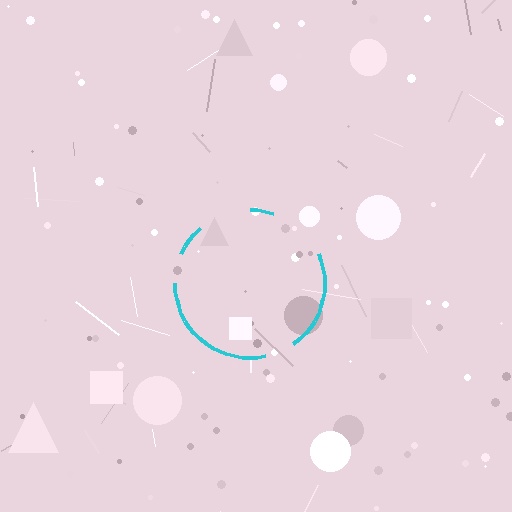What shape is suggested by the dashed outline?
The dashed outline suggests a circle.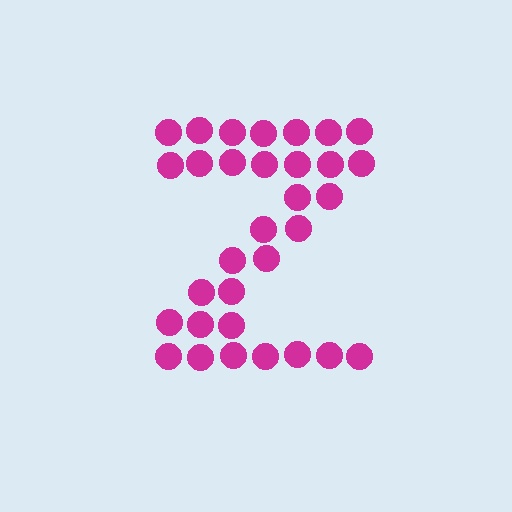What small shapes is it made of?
It is made of small circles.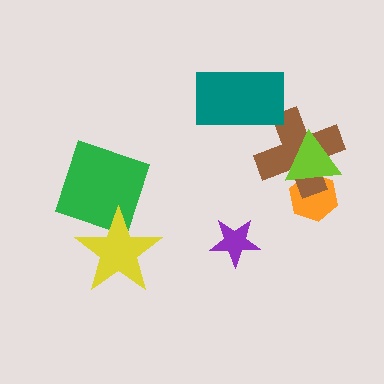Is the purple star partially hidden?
No, no other shape covers it.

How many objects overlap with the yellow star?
1 object overlaps with the yellow star.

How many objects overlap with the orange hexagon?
2 objects overlap with the orange hexagon.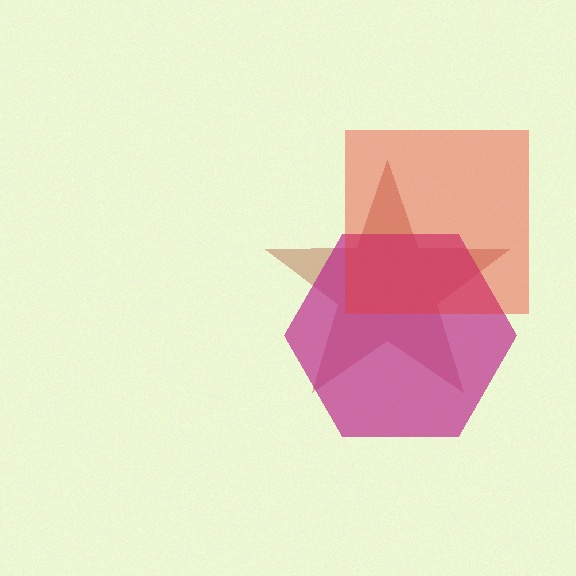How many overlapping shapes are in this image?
There are 3 overlapping shapes in the image.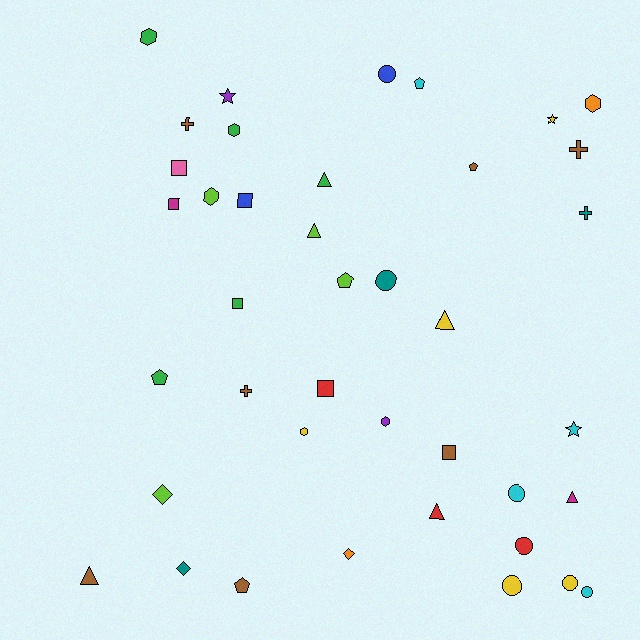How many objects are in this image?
There are 40 objects.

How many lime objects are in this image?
There are 4 lime objects.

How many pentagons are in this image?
There are 5 pentagons.